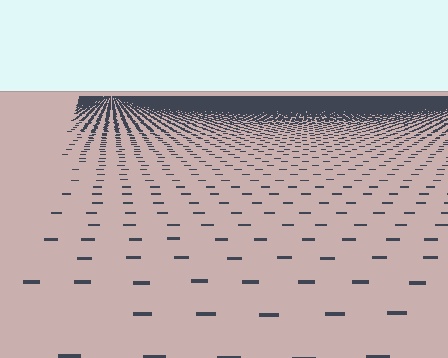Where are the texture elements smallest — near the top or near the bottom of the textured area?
Near the top.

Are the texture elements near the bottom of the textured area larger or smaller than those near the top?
Larger. Near the bottom, elements are closer to the viewer and appear at a bigger on-screen size.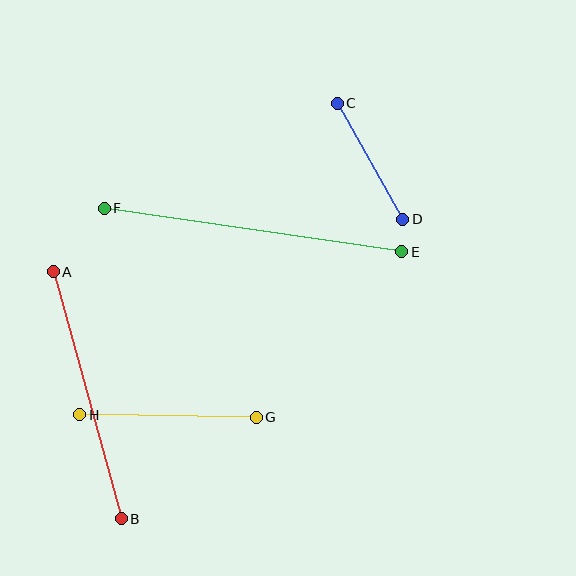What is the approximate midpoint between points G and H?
The midpoint is at approximately (168, 416) pixels.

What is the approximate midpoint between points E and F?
The midpoint is at approximately (253, 230) pixels.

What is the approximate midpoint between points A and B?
The midpoint is at approximately (87, 395) pixels.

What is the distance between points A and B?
The distance is approximately 256 pixels.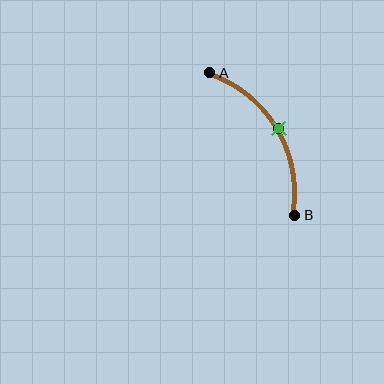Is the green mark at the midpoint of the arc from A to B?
Yes. The green mark lies on the arc at equal arc-length from both A and B — it is the arc midpoint.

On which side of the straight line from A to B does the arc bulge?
The arc bulges to the right of the straight line connecting A and B.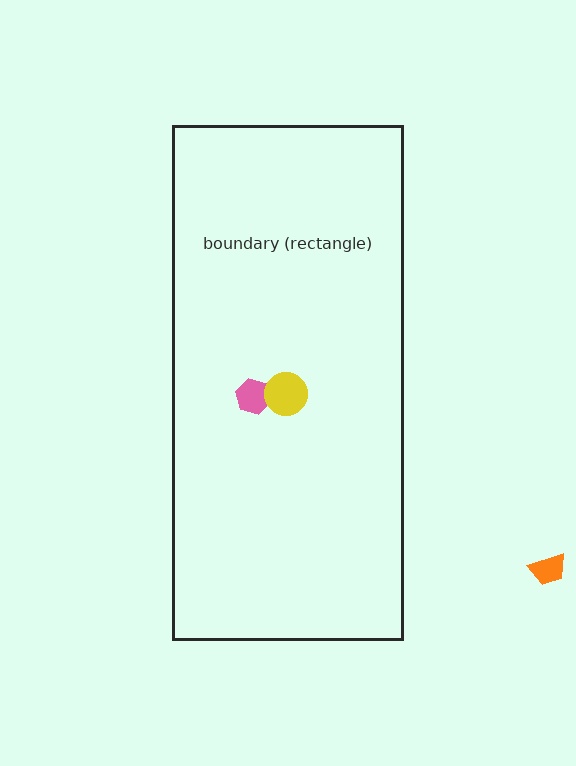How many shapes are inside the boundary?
2 inside, 1 outside.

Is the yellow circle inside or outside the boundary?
Inside.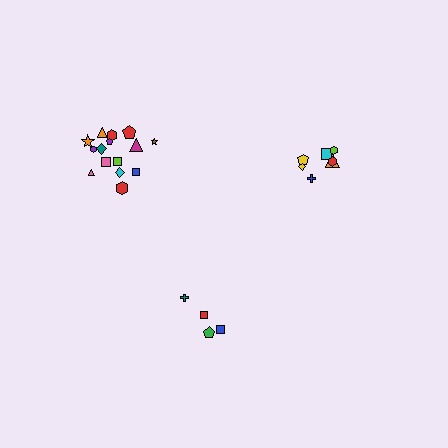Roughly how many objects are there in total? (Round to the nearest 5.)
Roughly 25 objects in total.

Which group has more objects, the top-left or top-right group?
The top-left group.